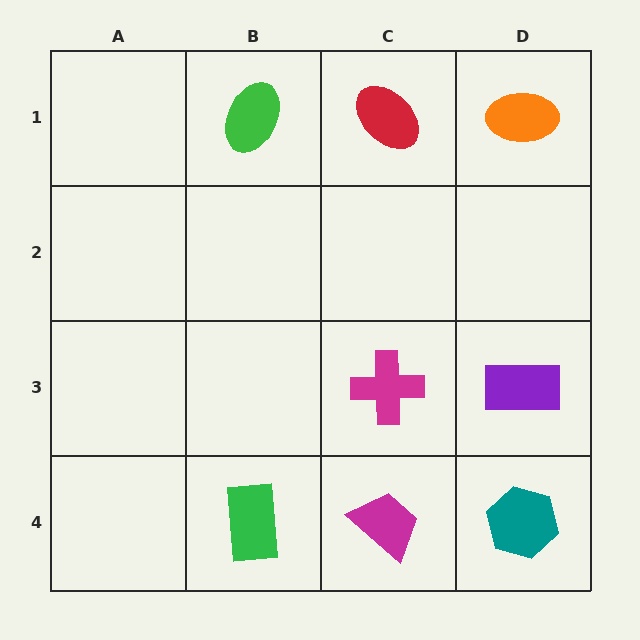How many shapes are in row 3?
2 shapes.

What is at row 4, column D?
A teal hexagon.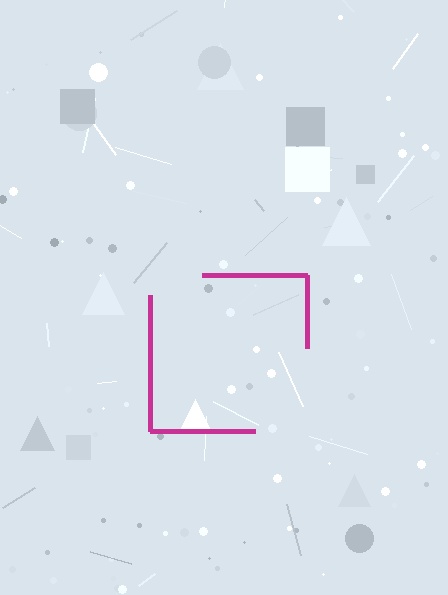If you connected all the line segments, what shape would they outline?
They would outline a square.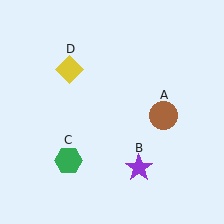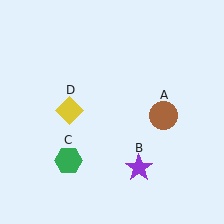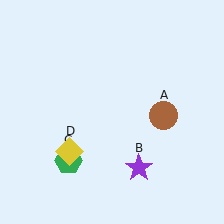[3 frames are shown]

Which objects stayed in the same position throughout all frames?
Brown circle (object A) and purple star (object B) and green hexagon (object C) remained stationary.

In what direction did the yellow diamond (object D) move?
The yellow diamond (object D) moved down.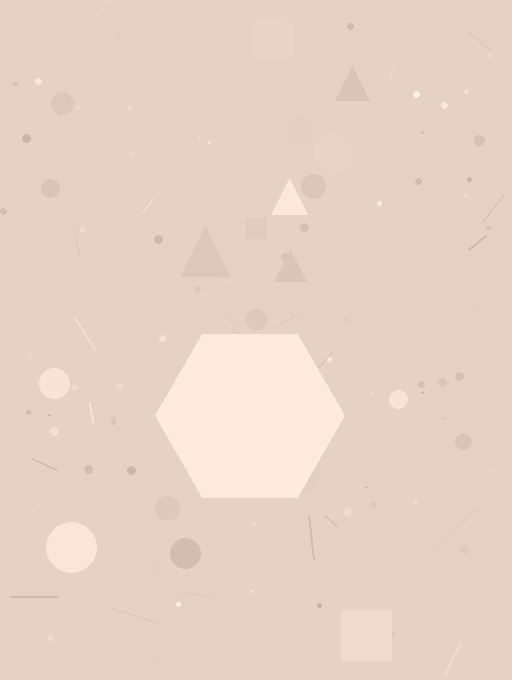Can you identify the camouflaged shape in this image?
The camouflaged shape is a hexagon.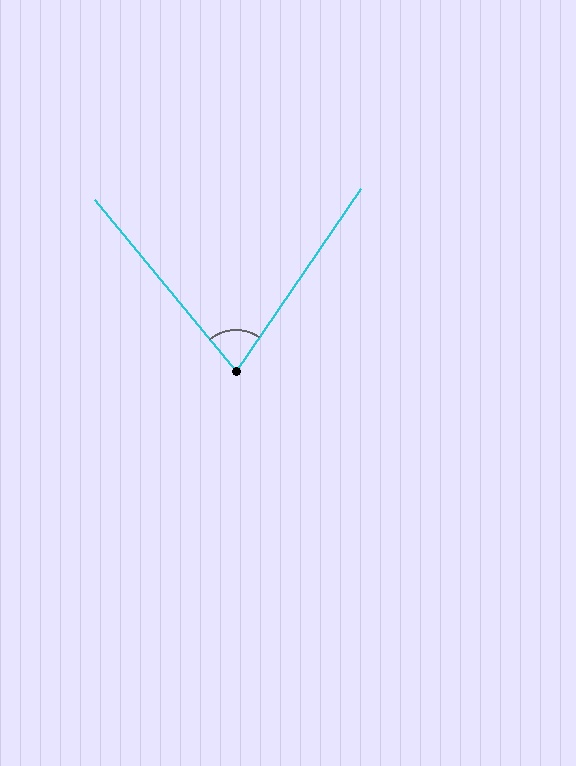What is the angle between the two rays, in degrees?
Approximately 74 degrees.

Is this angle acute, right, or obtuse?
It is acute.